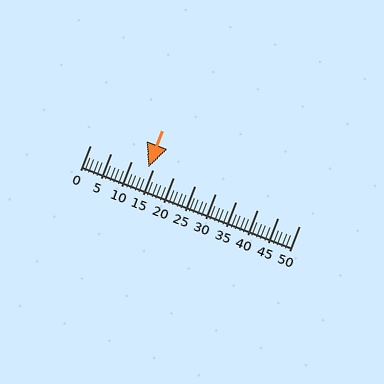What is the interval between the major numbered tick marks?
The major tick marks are spaced 5 units apart.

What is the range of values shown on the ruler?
The ruler shows values from 0 to 50.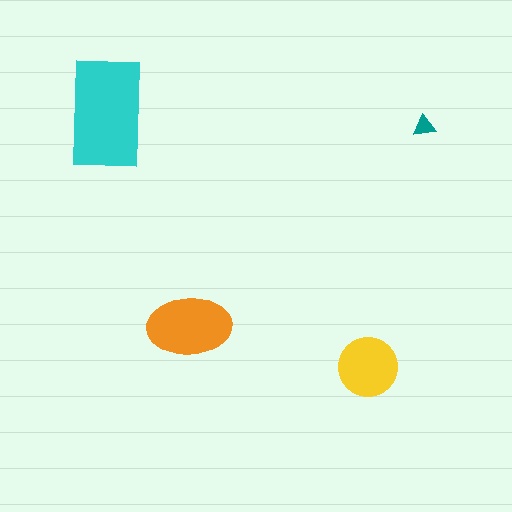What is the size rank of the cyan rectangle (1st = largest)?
1st.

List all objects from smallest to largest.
The teal triangle, the yellow circle, the orange ellipse, the cyan rectangle.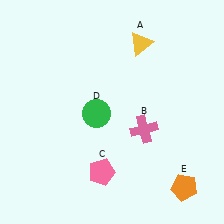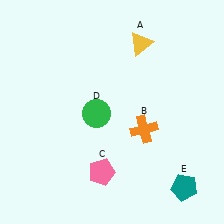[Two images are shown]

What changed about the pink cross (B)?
In Image 1, B is pink. In Image 2, it changed to orange.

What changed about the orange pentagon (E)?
In Image 1, E is orange. In Image 2, it changed to teal.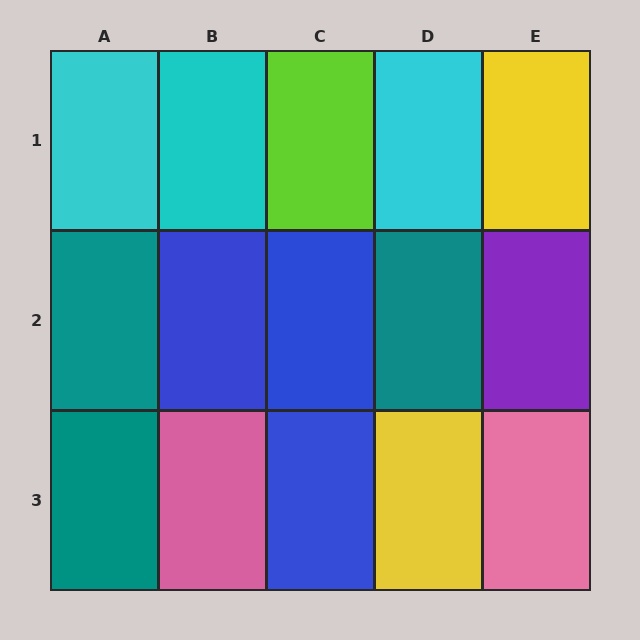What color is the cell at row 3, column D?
Yellow.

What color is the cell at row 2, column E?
Purple.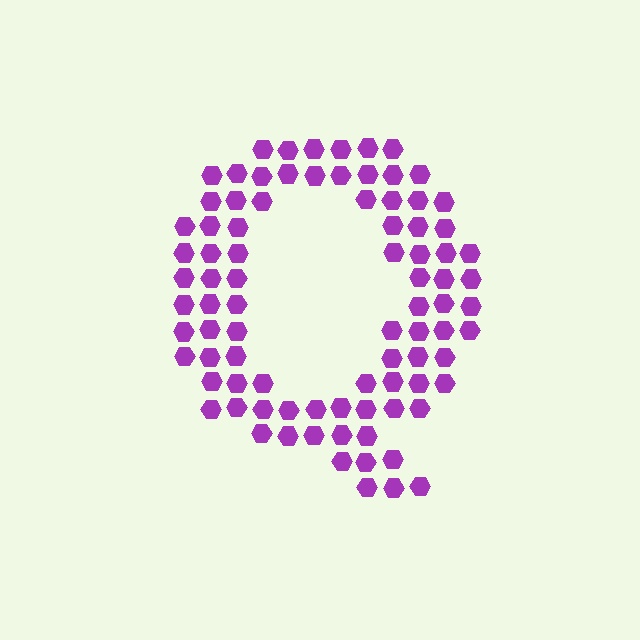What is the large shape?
The large shape is the letter Q.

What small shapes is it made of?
It is made of small hexagons.